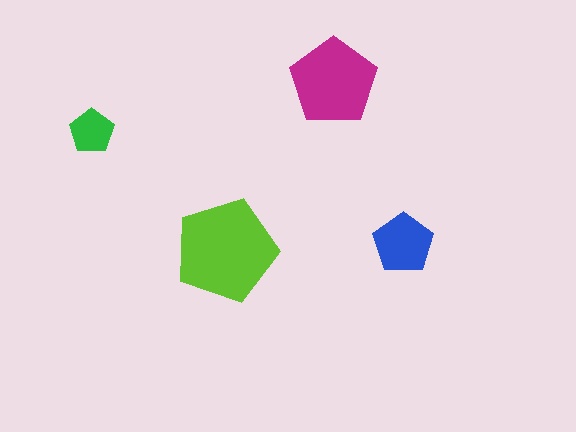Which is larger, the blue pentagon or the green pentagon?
The blue one.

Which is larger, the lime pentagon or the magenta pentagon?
The lime one.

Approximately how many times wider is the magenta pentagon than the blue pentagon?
About 1.5 times wider.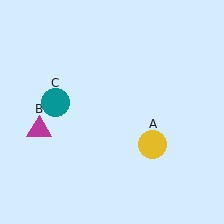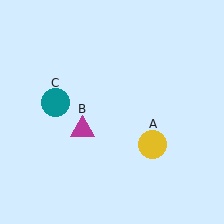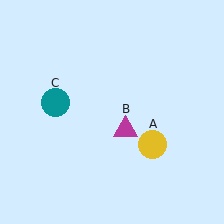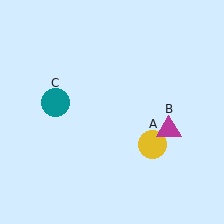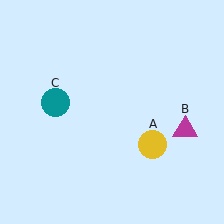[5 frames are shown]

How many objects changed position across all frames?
1 object changed position: magenta triangle (object B).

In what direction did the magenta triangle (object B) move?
The magenta triangle (object B) moved right.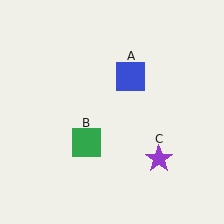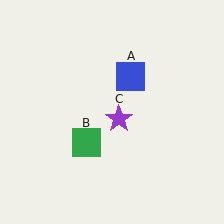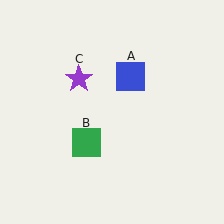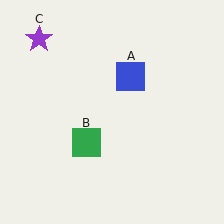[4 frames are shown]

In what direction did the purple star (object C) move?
The purple star (object C) moved up and to the left.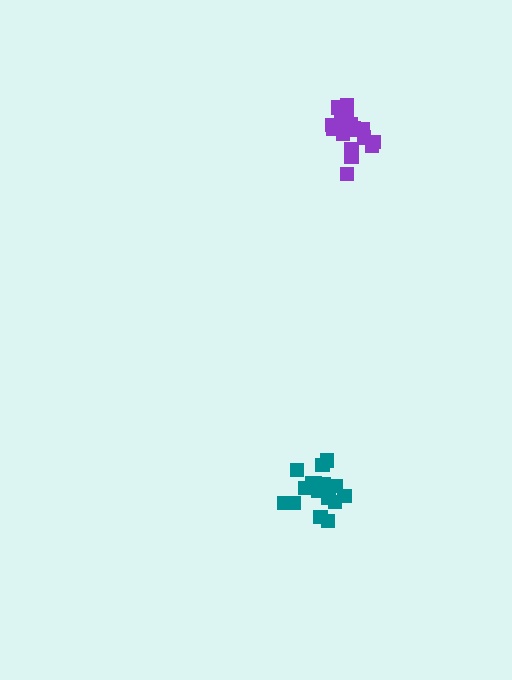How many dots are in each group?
Group 1: 20 dots, Group 2: 16 dots (36 total).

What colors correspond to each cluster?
The clusters are colored: purple, teal.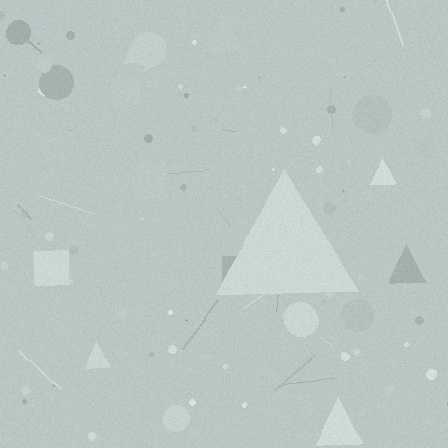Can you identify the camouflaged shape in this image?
The camouflaged shape is a triangle.